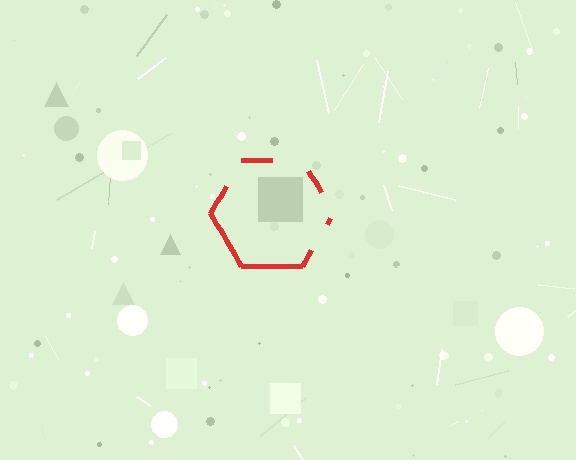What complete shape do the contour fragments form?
The contour fragments form a hexagon.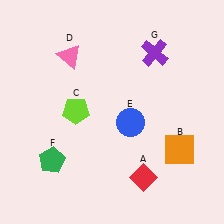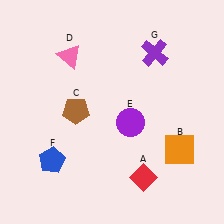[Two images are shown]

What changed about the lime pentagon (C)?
In Image 1, C is lime. In Image 2, it changed to brown.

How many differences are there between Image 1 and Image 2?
There are 3 differences between the two images.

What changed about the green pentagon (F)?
In Image 1, F is green. In Image 2, it changed to blue.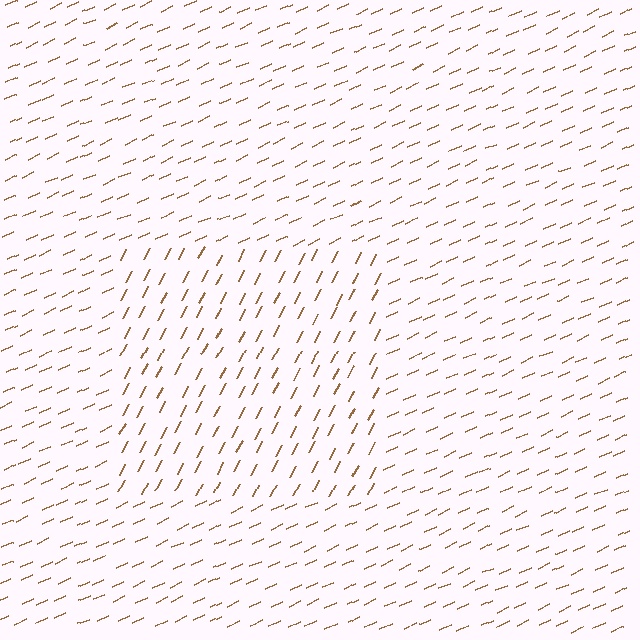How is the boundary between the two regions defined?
The boundary is defined purely by a change in line orientation (approximately 38 degrees difference). All lines are the same color and thickness.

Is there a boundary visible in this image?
Yes, there is a texture boundary formed by a change in line orientation.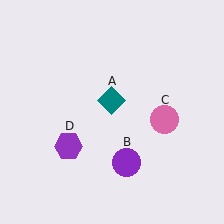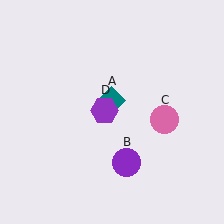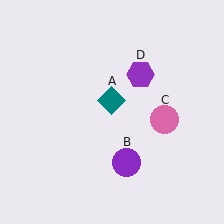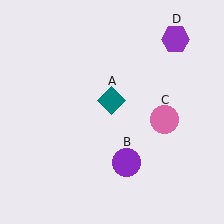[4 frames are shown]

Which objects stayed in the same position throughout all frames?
Teal diamond (object A) and purple circle (object B) and pink circle (object C) remained stationary.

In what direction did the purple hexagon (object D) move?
The purple hexagon (object D) moved up and to the right.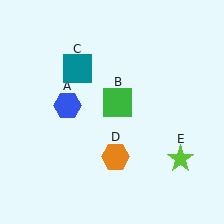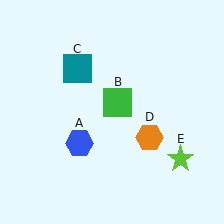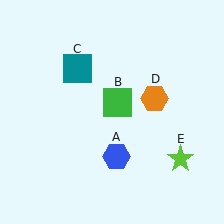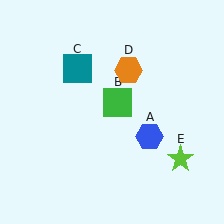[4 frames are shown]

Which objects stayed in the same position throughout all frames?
Green square (object B) and teal square (object C) and lime star (object E) remained stationary.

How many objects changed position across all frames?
2 objects changed position: blue hexagon (object A), orange hexagon (object D).